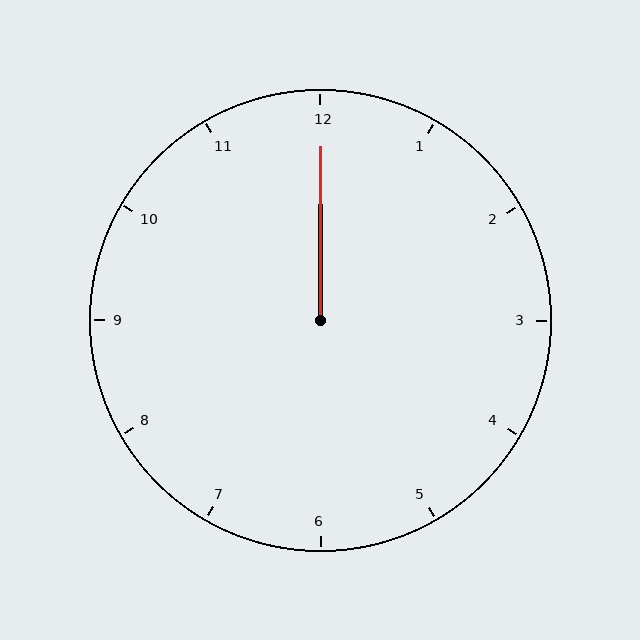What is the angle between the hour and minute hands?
Approximately 0 degrees.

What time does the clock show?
12:00.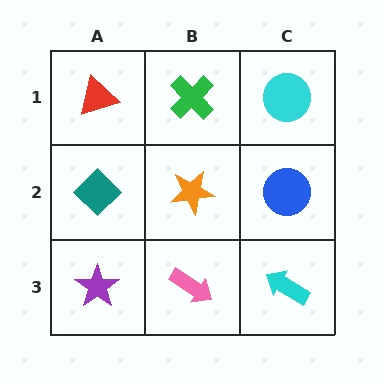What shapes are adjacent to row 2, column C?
A cyan circle (row 1, column C), a cyan arrow (row 3, column C), an orange star (row 2, column B).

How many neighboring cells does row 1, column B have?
3.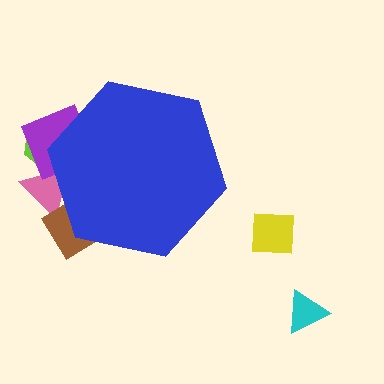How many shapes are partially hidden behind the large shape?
4 shapes are partially hidden.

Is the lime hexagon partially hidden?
Yes, the lime hexagon is partially hidden behind the blue hexagon.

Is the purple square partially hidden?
Yes, the purple square is partially hidden behind the blue hexagon.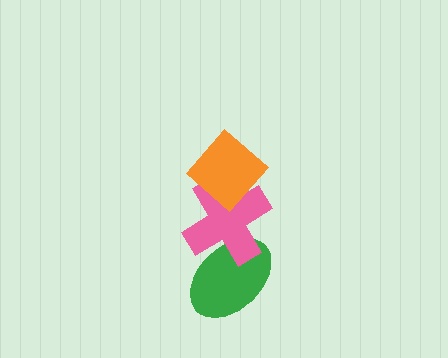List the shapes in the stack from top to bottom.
From top to bottom: the orange diamond, the pink cross, the green ellipse.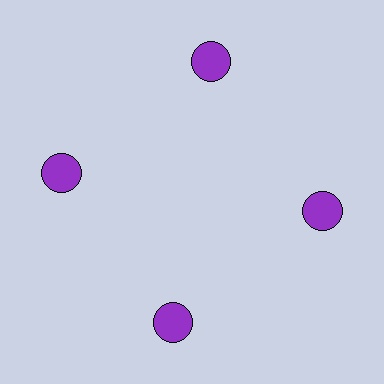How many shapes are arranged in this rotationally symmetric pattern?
There are 4 shapes, arranged in 4 groups of 1.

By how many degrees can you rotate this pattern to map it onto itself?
The pattern maps onto itself every 90 degrees of rotation.